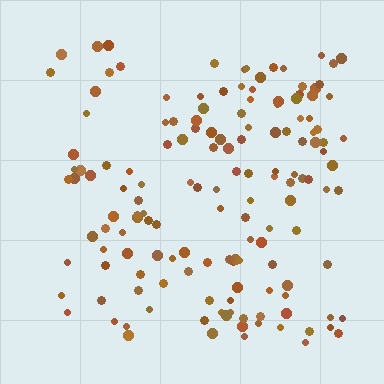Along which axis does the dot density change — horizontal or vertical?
Horizontal.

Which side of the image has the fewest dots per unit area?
The left.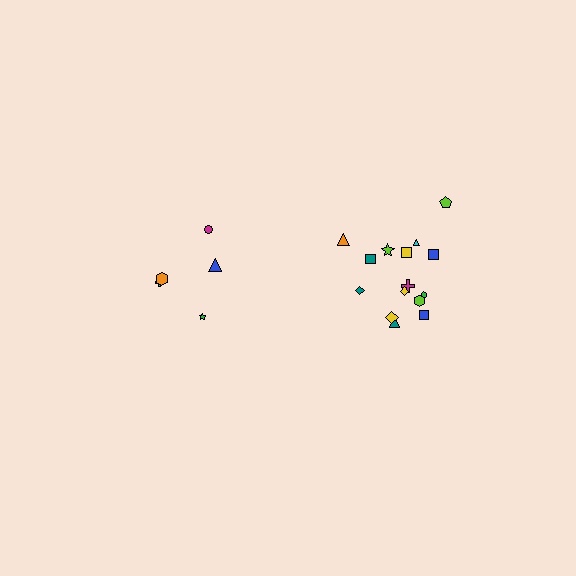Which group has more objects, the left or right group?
The right group.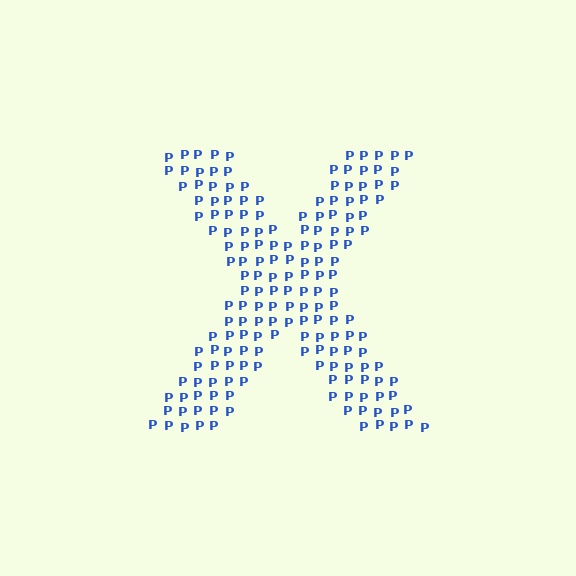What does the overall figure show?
The overall figure shows the letter X.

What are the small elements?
The small elements are letter P's.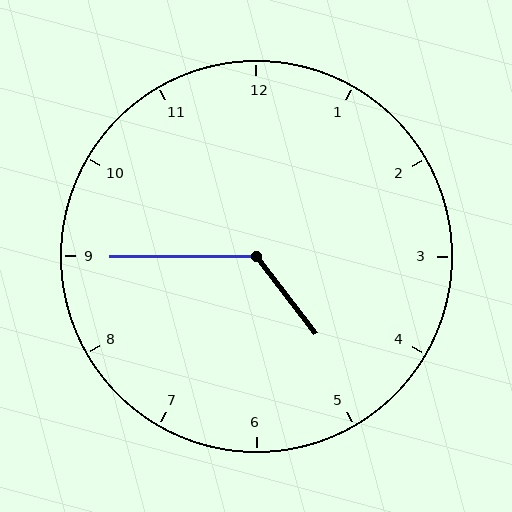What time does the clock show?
4:45.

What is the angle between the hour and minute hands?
Approximately 128 degrees.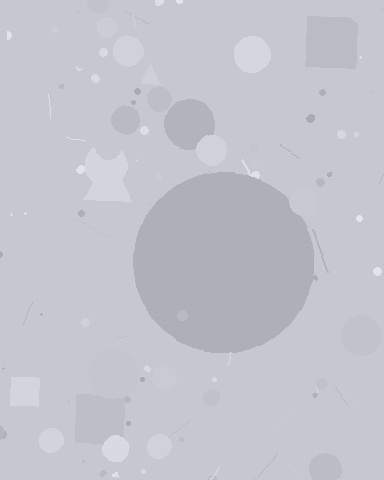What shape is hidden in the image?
A circle is hidden in the image.